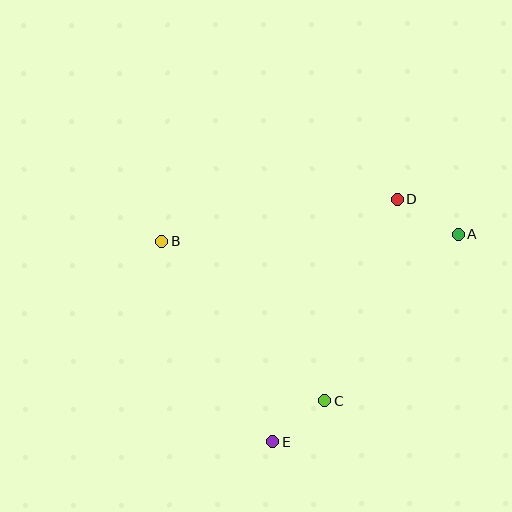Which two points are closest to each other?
Points C and E are closest to each other.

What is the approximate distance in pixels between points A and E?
The distance between A and E is approximately 278 pixels.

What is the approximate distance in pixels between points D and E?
The distance between D and E is approximately 272 pixels.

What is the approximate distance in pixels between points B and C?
The distance between B and C is approximately 228 pixels.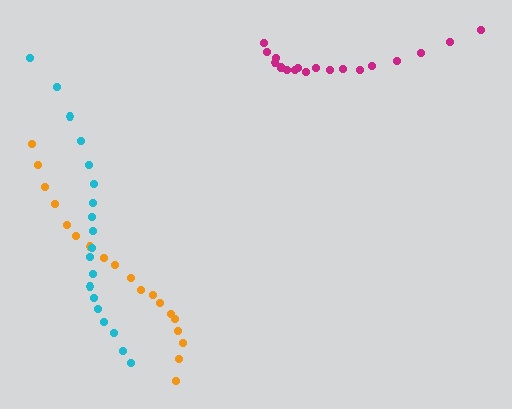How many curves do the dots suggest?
There are 3 distinct paths.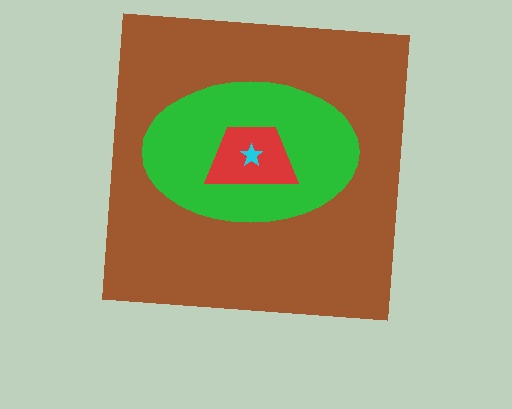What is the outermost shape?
The brown square.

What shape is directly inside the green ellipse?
The red trapezoid.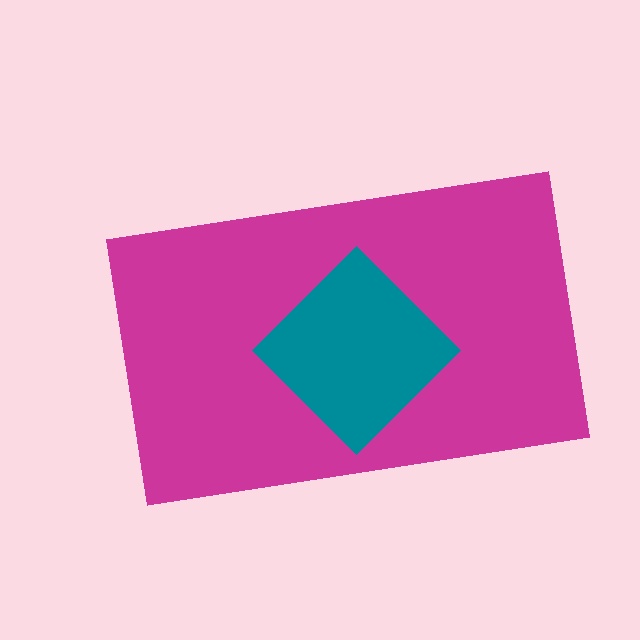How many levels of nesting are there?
2.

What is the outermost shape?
The magenta rectangle.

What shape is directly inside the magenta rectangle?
The teal diamond.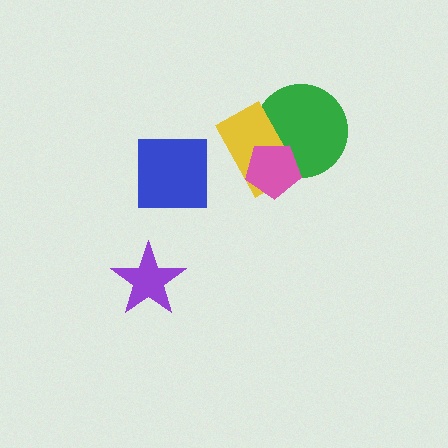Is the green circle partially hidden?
Yes, it is partially covered by another shape.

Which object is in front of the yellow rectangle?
The pink pentagon is in front of the yellow rectangle.